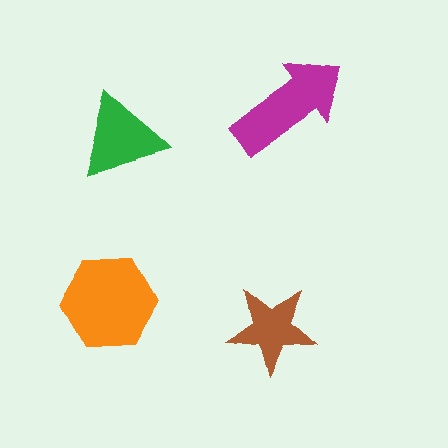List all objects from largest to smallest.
The orange hexagon, the magenta arrow, the green triangle, the brown star.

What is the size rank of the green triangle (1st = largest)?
3rd.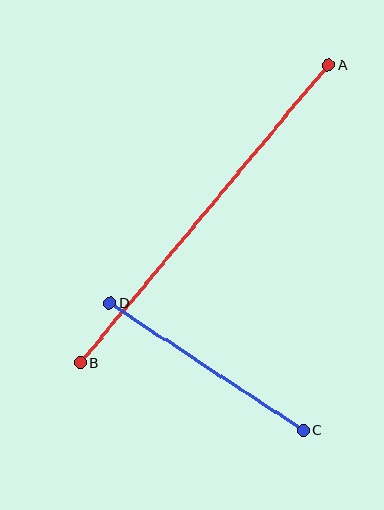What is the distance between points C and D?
The distance is approximately 232 pixels.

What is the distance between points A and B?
The distance is approximately 387 pixels.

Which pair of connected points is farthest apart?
Points A and B are farthest apart.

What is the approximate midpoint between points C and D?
The midpoint is at approximately (207, 367) pixels.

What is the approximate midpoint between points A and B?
The midpoint is at approximately (204, 214) pixels.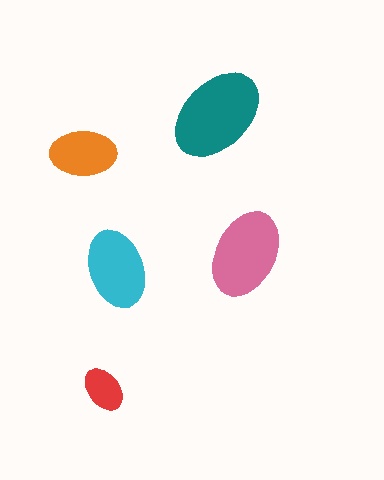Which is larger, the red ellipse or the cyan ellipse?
The cyan one.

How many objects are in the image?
There are 5 objects in the image.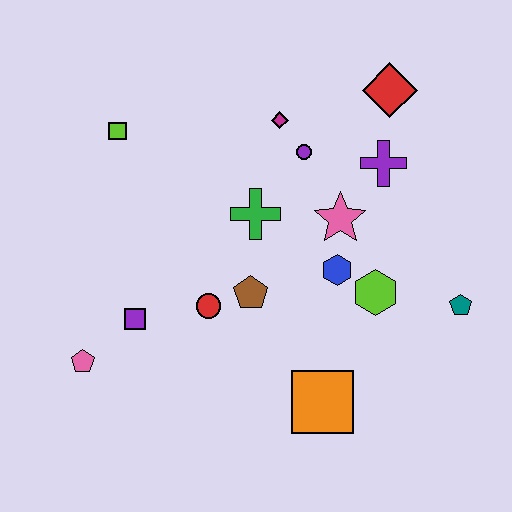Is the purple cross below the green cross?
No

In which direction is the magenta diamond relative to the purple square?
The magenta diamond is above the purple square.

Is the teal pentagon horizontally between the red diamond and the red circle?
No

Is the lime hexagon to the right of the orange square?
Yes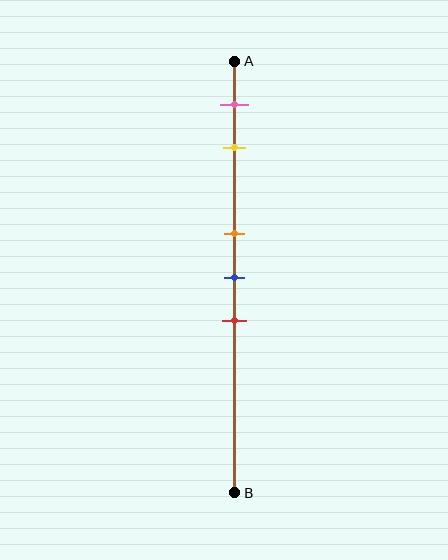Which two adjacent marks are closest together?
The orange and blue marks are the closest adjacent pair.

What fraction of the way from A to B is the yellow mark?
The yellow mark is approximately 20% (0.2) of the way from A to B.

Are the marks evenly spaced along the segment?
No, the marks are not evenly spaced.